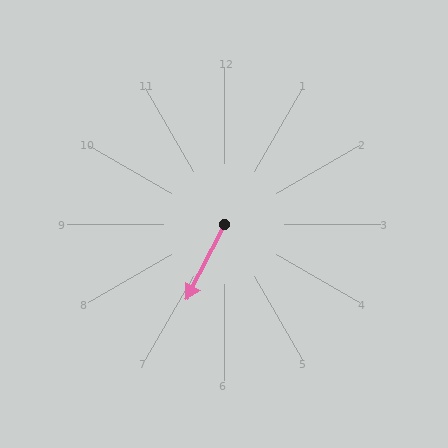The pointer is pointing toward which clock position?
Roughly 7 o'clock.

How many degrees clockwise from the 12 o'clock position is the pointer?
Approximately 207 degrees.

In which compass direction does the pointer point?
Southwest.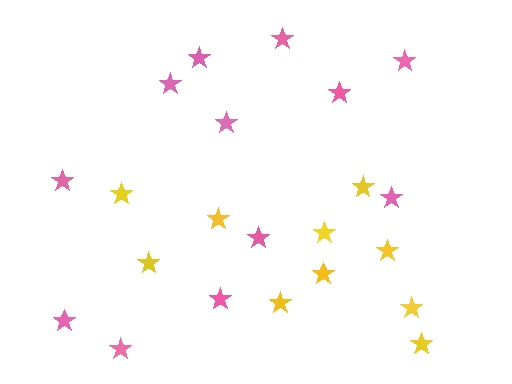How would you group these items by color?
There are 2 groups: one group of yellow stars (10) and one group of pink stars (12).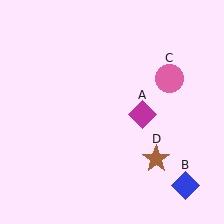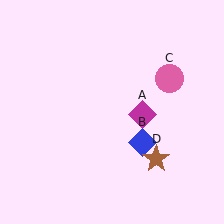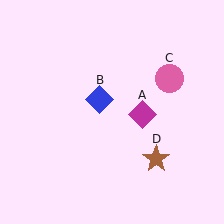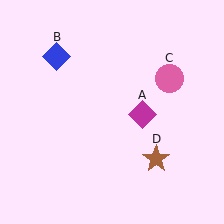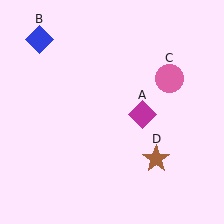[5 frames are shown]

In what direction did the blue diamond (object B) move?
The blue diamond (object B) moved up and to the left.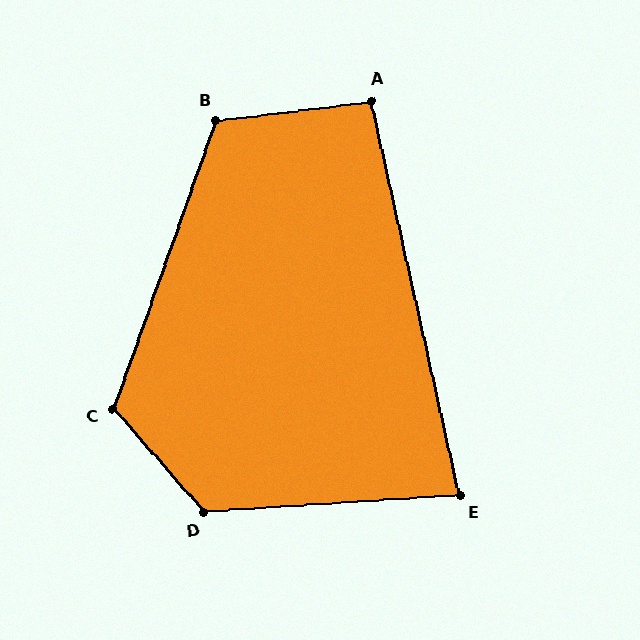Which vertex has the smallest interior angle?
E, at approximately 81 degrees.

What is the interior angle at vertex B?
Approximately 117 degrees (obtuse).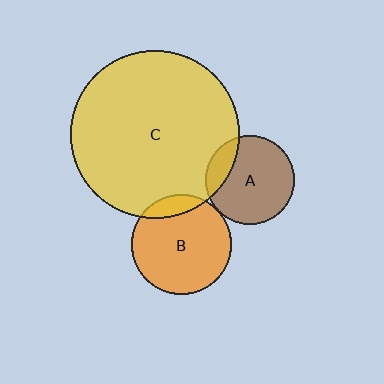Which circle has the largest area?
Circle C (yellow).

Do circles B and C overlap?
Yes.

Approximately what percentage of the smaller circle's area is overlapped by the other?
Approximately 10%.